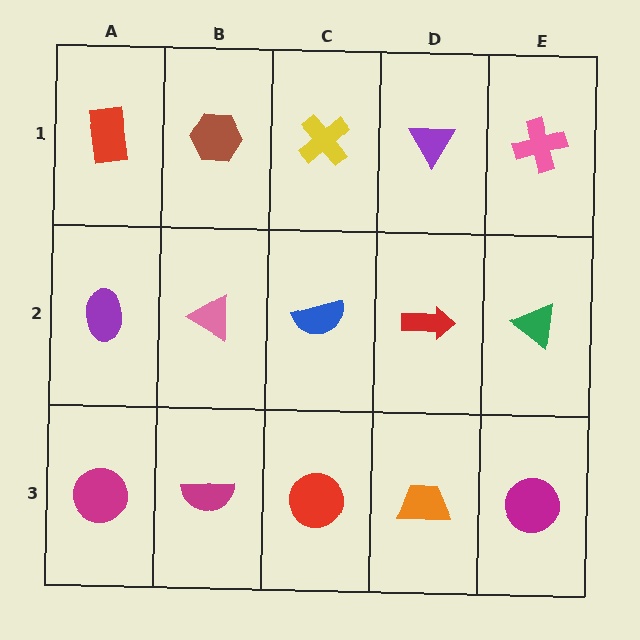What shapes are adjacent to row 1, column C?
A blue semicircle (row 2, column C), a brown hexagon (row 1, column B), a purple triangle (row 1, column D).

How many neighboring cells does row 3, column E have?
2.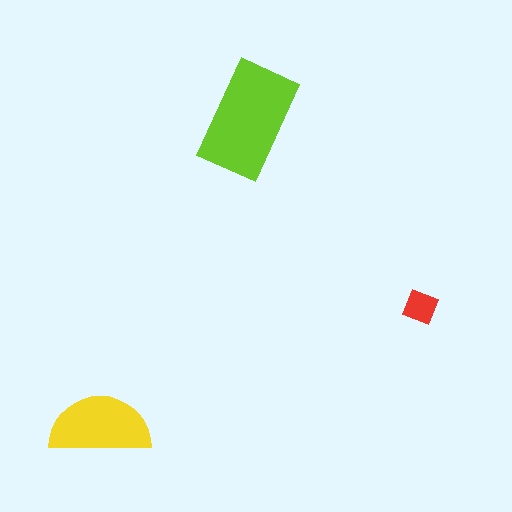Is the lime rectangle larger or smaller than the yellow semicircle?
Larger.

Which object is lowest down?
The yellow semicircle is bottommost.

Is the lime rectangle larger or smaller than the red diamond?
Larger.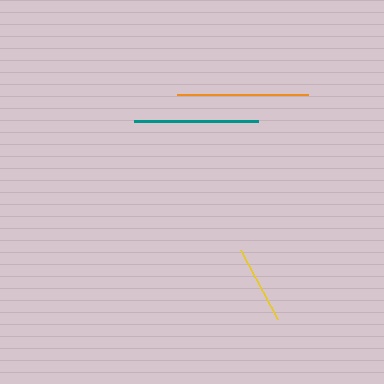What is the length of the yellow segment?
The yellow segment is approximately 78 pixels long.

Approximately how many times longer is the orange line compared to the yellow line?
The orange line is approximately 1.7 times the length of the yellow line.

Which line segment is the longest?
The orange line is the longest at approximately 132 pixels.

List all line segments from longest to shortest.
From longest to shortest: orange, teal, yellow.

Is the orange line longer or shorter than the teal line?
The orange line is longer than the teal line.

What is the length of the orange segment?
The orange segment is approximately 132 pixels long.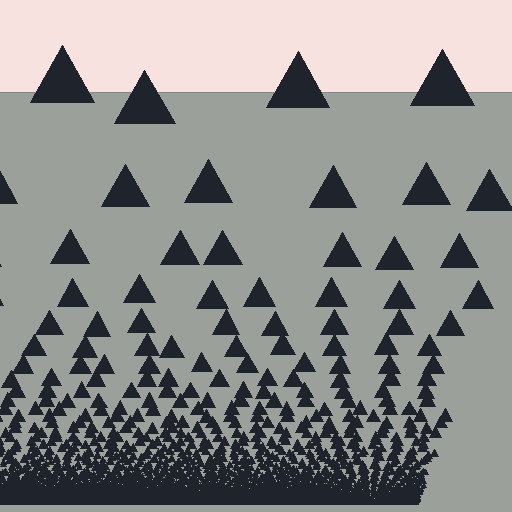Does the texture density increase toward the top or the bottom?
Density increases toward the bottom.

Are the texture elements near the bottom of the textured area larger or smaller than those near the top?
Smaller. The gradient is inverted — elements near the bottom are smaller and denser.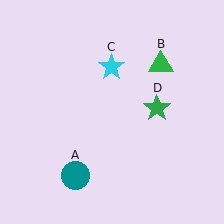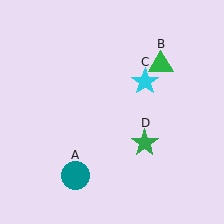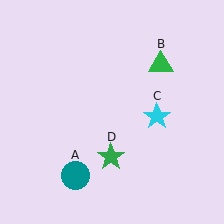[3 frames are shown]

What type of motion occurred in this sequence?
The cyan star (object C), green star (object D) rotated clockwise around the center of the scene.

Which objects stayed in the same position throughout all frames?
Teal circle (object A) and green triangle (object B) remained stationary.